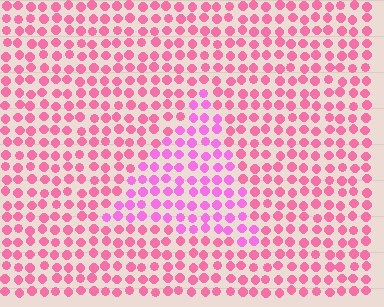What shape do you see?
I see a triangle.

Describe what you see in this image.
The image is filled with small pink elements in a uniform arrangement. A triangle-shaped region is visible where the elements are tinted to a slightly different hue, forming a subtle color boundary.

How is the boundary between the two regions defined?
The boundary is defined purely by a slight shift in hue (about 29 degrees). Spacing, size, and orientation are identical on both sides.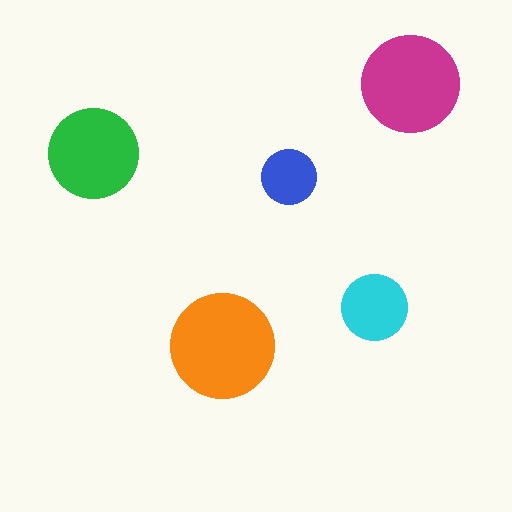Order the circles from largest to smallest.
the orange one, the magenta one, the green one, the cyan one, the blue one.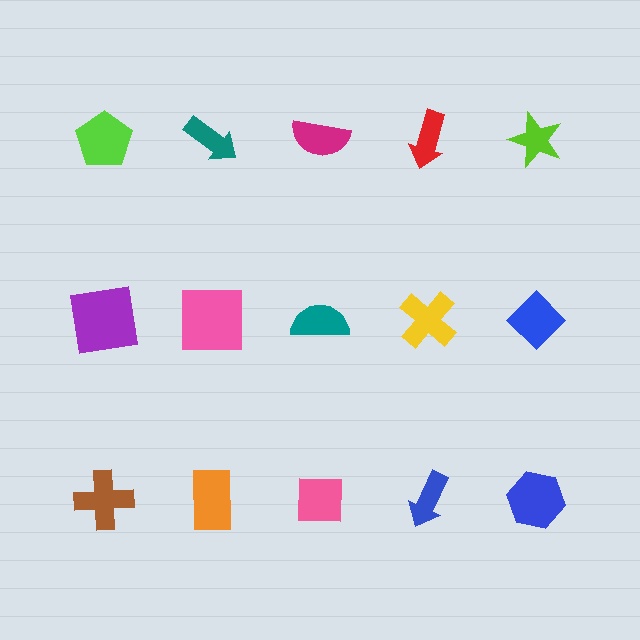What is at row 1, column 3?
A magenta semicircle.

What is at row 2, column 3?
A teal semicircle.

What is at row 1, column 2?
A teal arrow.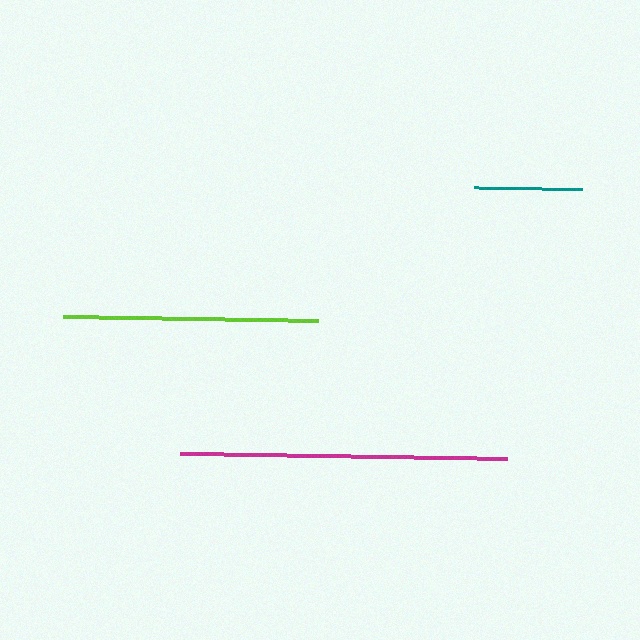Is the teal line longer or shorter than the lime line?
The lime line is longer than the teal line.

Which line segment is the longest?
The magenta line is the longest at approximately 326 pixels.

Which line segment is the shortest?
The teal line is the shortest at approximately 108 pixels.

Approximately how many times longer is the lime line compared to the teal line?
The lime line is approximately 2.4 times the length of the teal line.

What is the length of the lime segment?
The lime segment is approximately 255 pixels long.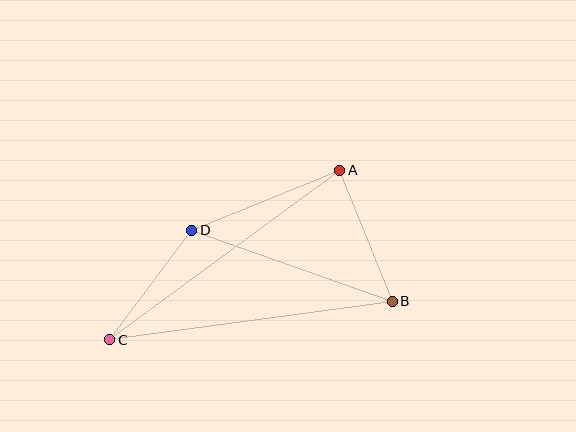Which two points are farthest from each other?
Points A and C are farthest from each other.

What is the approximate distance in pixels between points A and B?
The distance between A and B is approximately 141 pixels.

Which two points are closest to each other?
Points C and D are closest to each other.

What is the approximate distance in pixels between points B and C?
The distance between B and C is approximately 286 pixels.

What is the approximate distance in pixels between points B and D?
The distance between B and D is approximately 213 pixels.